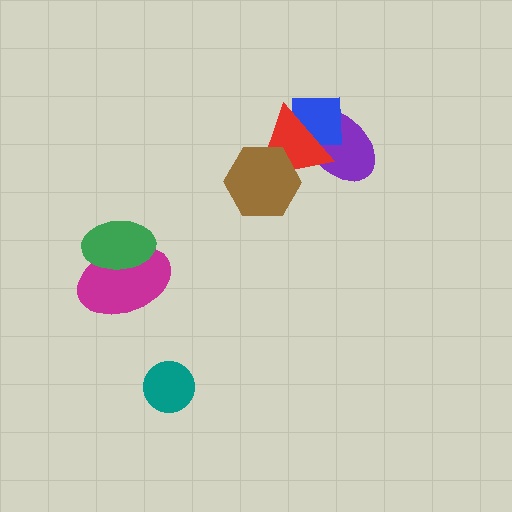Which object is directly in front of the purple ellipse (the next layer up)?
The blue square is directly in front of the purple ellipse.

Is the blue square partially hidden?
Yes, it is partially covered by another shape.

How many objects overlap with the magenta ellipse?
1 object overlaps with the magenta ellipse.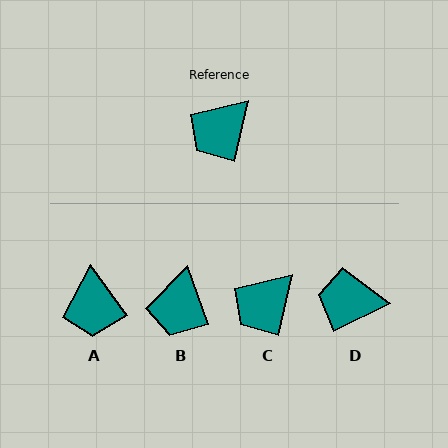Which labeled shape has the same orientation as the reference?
C.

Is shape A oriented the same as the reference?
No, it is off by about 49 degrees.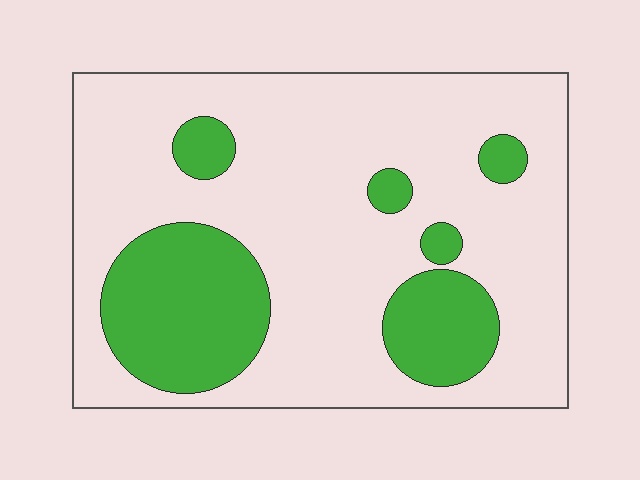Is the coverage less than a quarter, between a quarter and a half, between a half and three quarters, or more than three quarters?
Between a quarter and a half.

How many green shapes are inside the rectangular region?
6.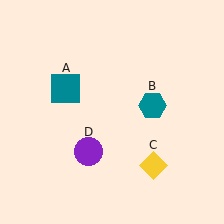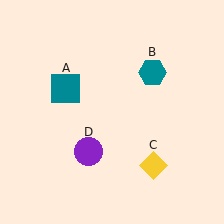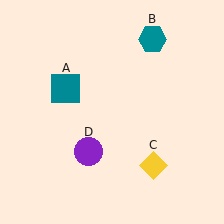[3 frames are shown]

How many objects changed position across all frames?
1 object changed position: teal hexagon (object B).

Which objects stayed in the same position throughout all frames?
Teal square (object A) and yellow diamond (object C) and purple circle (object D) remained stationary.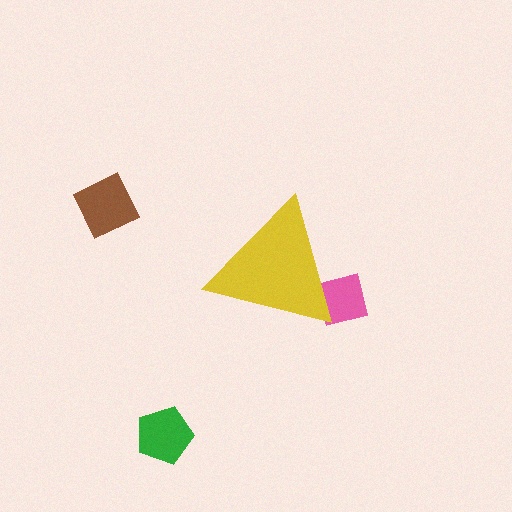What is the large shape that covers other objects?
A yellow triangle.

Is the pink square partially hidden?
Yes, the pink square is partially hidden behind the yellow triangle.